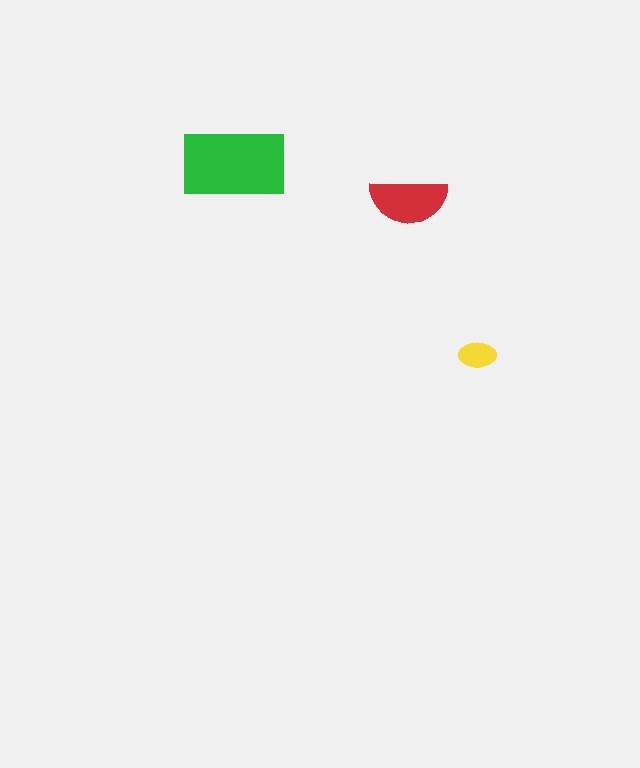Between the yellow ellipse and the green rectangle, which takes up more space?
The green rectangle.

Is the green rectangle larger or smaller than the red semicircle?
Larger.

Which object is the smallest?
The yellow ellipse.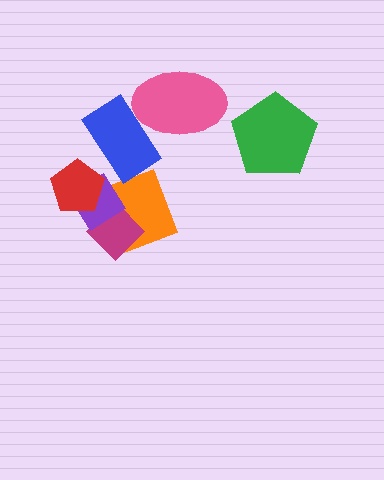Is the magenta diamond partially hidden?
Yes, it is partially covered by another shape.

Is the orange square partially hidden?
Yes, it is partially covered by another shape.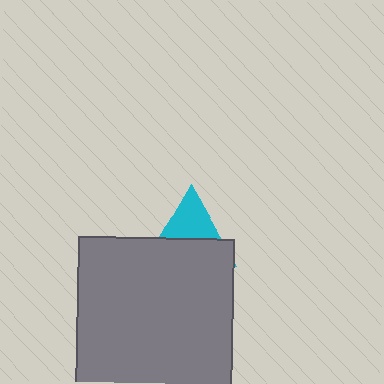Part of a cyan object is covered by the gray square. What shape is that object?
It is a triangle.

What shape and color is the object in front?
The object in front is a gray square.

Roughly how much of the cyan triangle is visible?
A small part of it is visible (roughly 43%).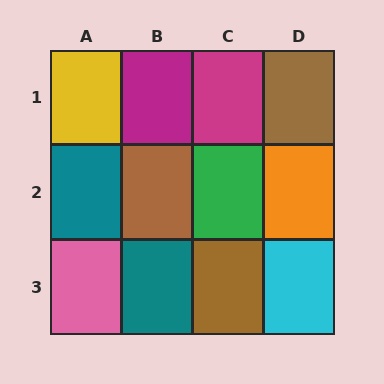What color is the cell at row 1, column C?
Magenta.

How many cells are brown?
3 cells are brown.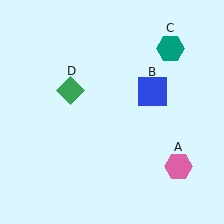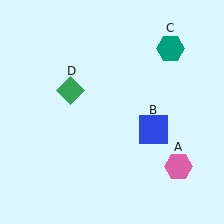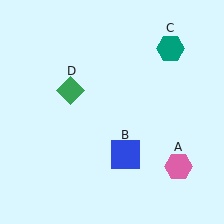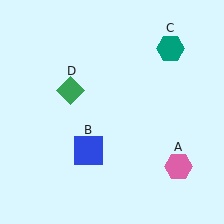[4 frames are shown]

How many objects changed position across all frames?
1 object changed position: blue square (object B).